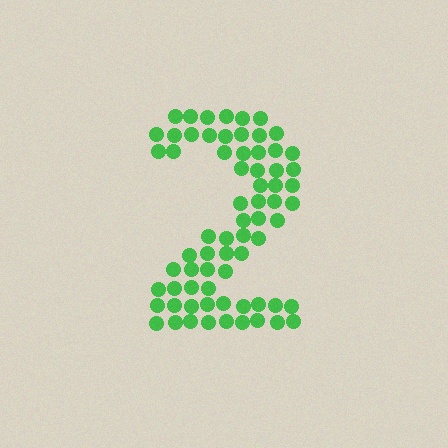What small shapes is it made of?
It is made of small circles.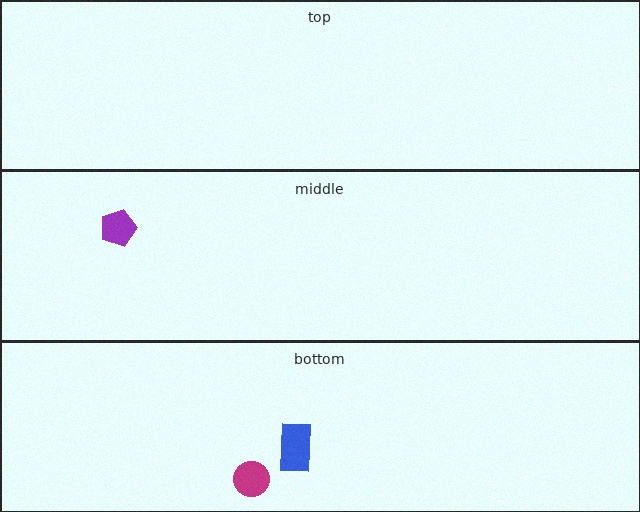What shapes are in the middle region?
The purple pentagon.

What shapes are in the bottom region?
The blue rectangle, the magenta circle.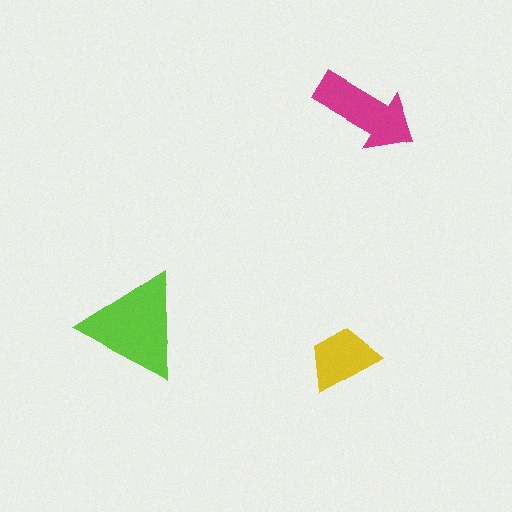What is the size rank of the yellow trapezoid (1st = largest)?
3rd.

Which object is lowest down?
The yellow trapezoid is bottommost.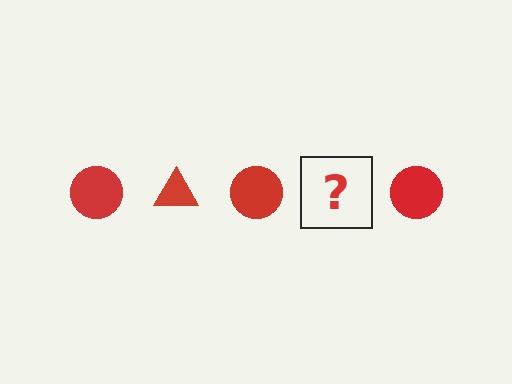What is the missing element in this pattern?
The missing element is a red triangle.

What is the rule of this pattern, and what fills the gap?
The rule is that the pattern cycles through circle, triangle shapes in red. The gap should be filled with a red triangle.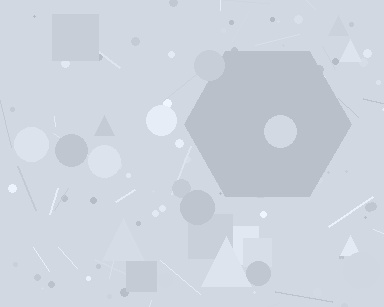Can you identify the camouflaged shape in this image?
The camouflaged shape is a hexagon.